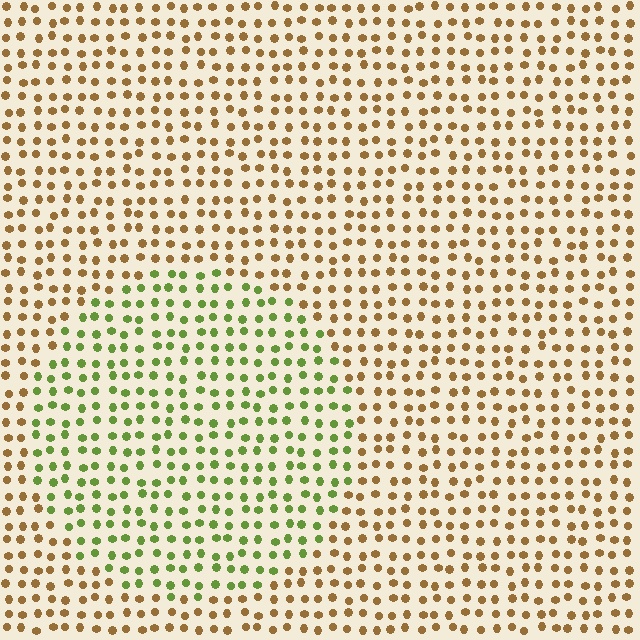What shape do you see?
I see a circle.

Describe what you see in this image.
The image is filled with small brown elements in a uniform arrangement. A circle-shaped region is visible where the elements are tinted to a slightly different hue, forming a subtle color boundary.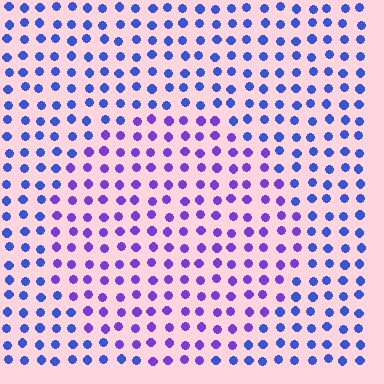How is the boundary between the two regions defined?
The boundary is defined purely by a slight shift in hue (about 37 degrees). Spacing, size, and orientation are identical on both sides.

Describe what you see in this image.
The image is filled with small blue elements in a uniform arrangement. A circle-shaped region is visible where the elements are tinted to a slightly different hue, forming a subtle color boundary.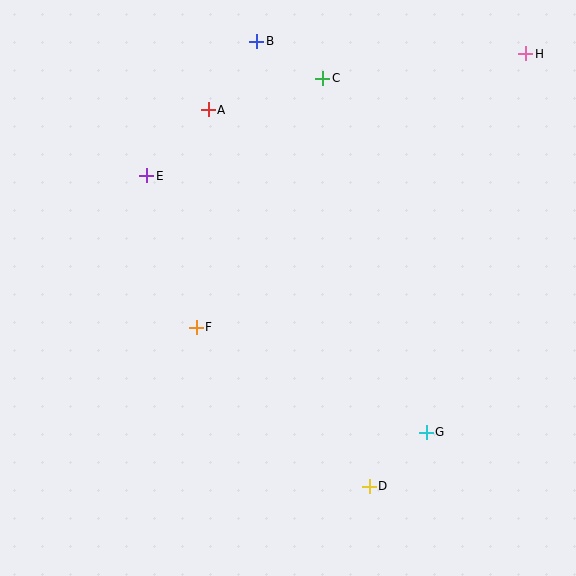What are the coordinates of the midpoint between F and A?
The midpoint between F and A is at (202, 218).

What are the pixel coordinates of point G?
Point G is at (426, 432).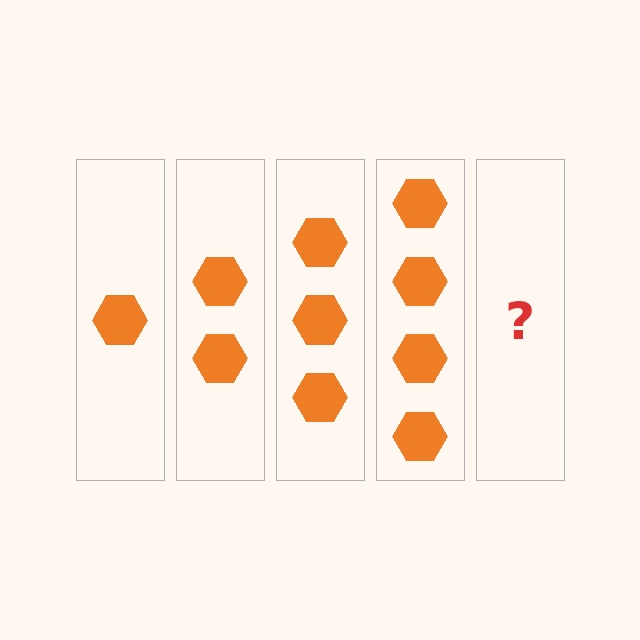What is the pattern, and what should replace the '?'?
The pattern is that each step adds one more hexagon. The '?' should be 5 hexagons.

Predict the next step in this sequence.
The next step is 5 hexagons.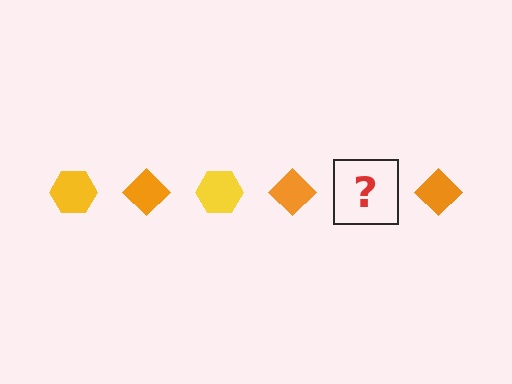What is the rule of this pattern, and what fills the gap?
The rule is that the pattern alternates between yellow hexagon and orange diamond. The gap should be filled with a yellow hexagon.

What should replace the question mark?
The question mark should be replaced with a yellow hexagon.